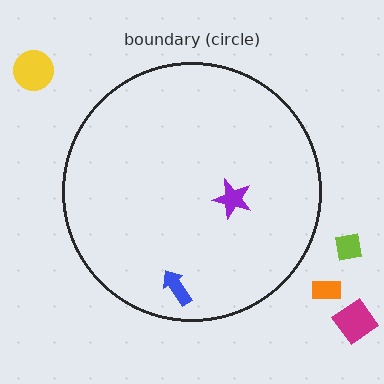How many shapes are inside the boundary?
2 inside, 4 outside.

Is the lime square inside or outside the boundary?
Outside.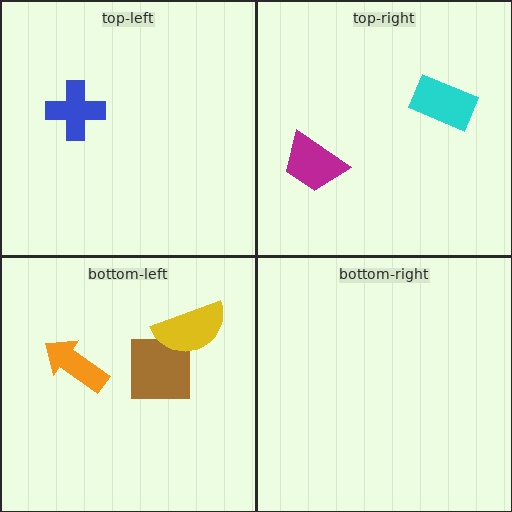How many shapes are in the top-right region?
2.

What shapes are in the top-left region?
The blue cross.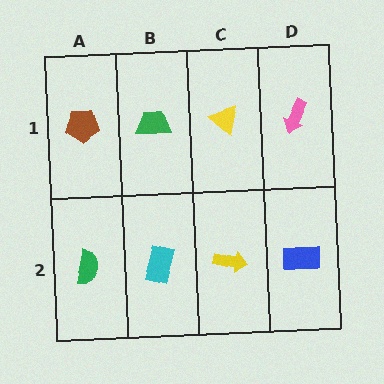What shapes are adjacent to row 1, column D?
A blue rectangle (row 2, column D), a yellow triangle (row 1, column C).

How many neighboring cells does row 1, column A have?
2.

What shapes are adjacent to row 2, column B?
A green trapezoid (row 1, column B), a green semicircle (row 2, column A), a yellow arrow (row 2, column C).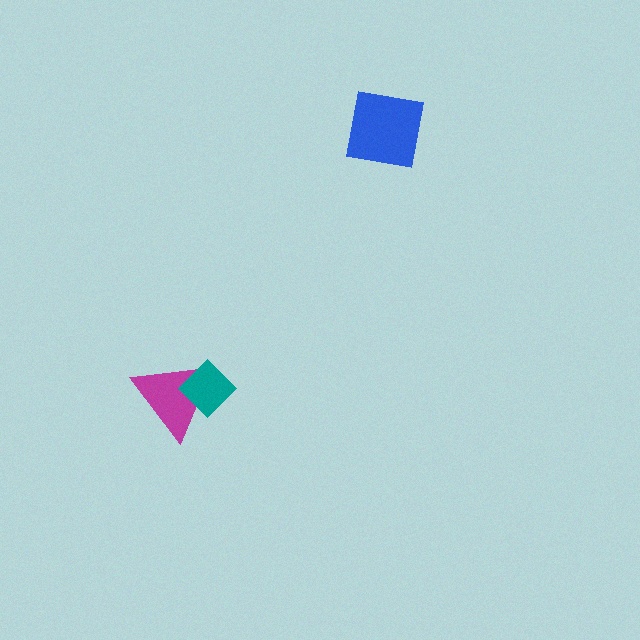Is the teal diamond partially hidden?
No, no other shape covers it.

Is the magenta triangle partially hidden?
Yes, it is partially covered by another shape.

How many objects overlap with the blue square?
0 objects overlap with the blue square.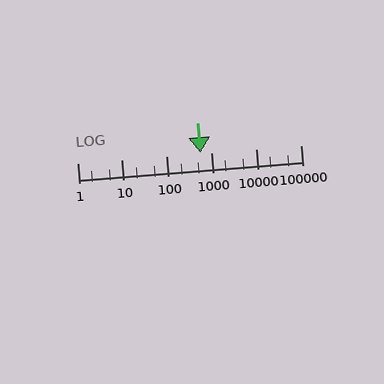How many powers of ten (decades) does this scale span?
The scale spans 5 decades, from 1 to 100000.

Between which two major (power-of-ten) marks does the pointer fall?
The pointer is between 100 and 1000.